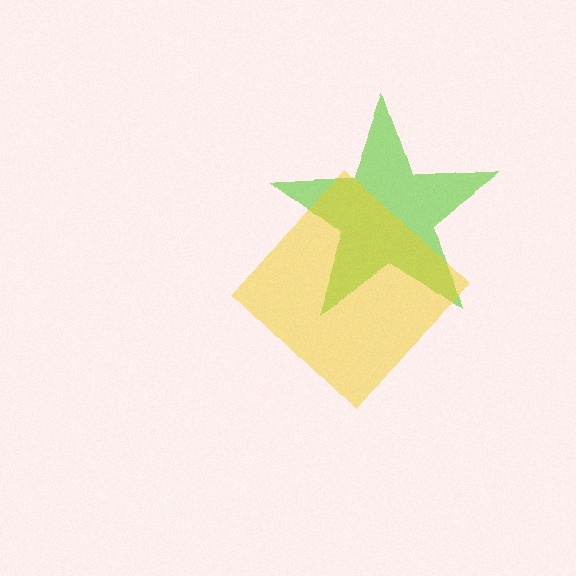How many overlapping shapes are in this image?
There are 2 overlapping shapes in the image.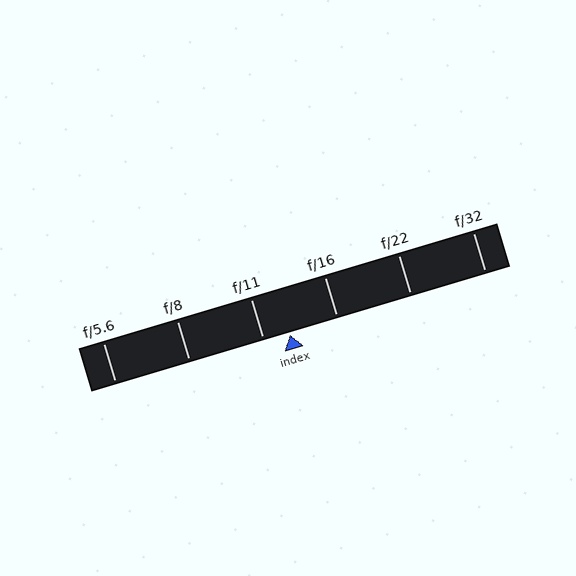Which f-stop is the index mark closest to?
The index mark is closest to f/11.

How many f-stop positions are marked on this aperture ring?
There are 6 f-stop positions marked.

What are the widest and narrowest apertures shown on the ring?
The widest aperture shown is f/5.6 and the narrowest is f/32.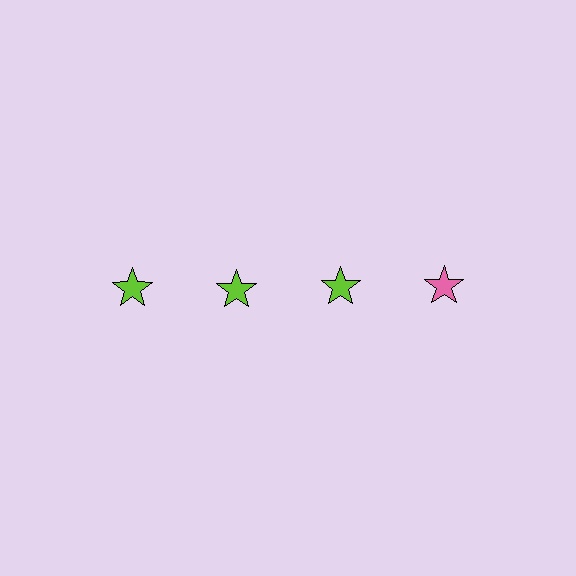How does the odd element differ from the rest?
It has a different color: pink instead of lime.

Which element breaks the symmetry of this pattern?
The pink star in the top row, second from right column breaks the symmetry. All other shapes are lime stars.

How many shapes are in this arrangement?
There are 4 shapes arranged in a grid pattern.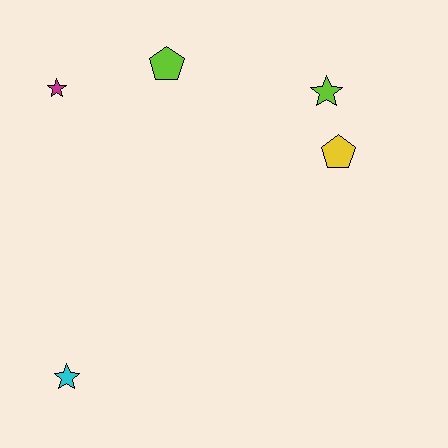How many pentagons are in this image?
There are 2 pentagons.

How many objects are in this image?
There are 5 objects.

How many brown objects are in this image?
There are no brown objects.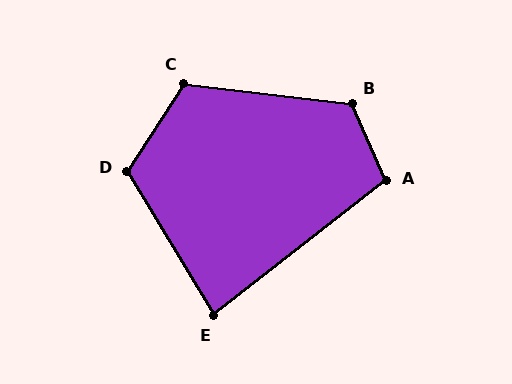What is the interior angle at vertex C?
Approximately 116 degrees (obtuse).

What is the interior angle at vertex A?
Approximately 104 degrees (obtuse).